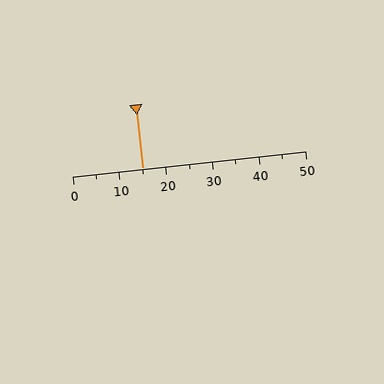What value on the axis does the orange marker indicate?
The marker indicates approximately 15.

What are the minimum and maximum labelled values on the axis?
The axis runs from 0 to 50.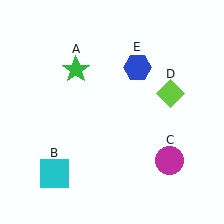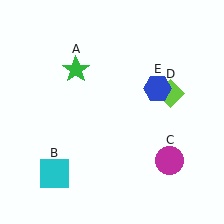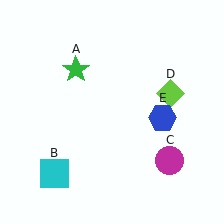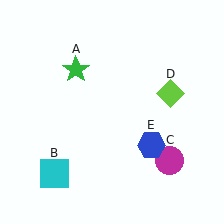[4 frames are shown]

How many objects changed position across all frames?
1 object changed position: blue hexagon (object E).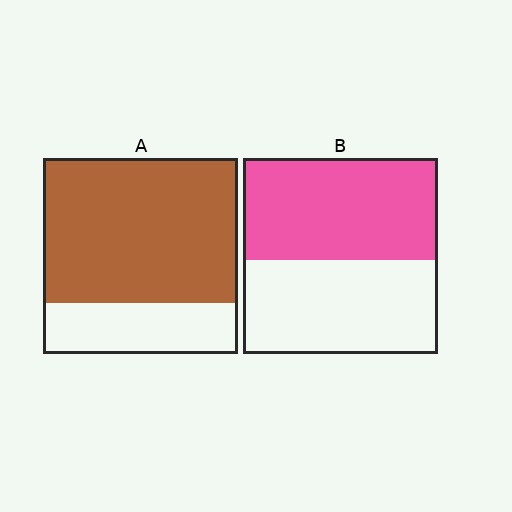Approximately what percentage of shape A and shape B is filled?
A is approximately 75% and B is approximately 50%.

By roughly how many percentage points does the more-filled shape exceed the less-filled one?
By roughly 20 percentage points (A over B).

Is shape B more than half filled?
Roughly half.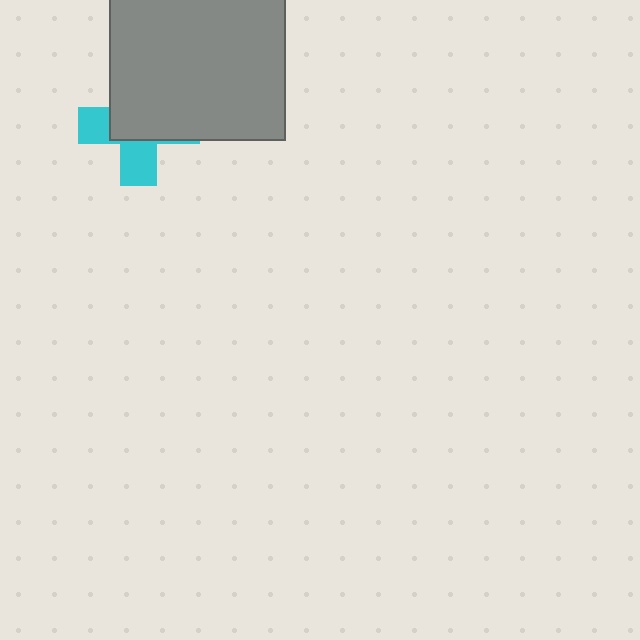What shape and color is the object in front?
The object in front is a gray square.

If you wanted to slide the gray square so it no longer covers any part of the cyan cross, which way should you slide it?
Slide it toward the upper-right — that is the most direct way to separate the two shapes.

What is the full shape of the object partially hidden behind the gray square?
The partially hidden object is a cyan cross.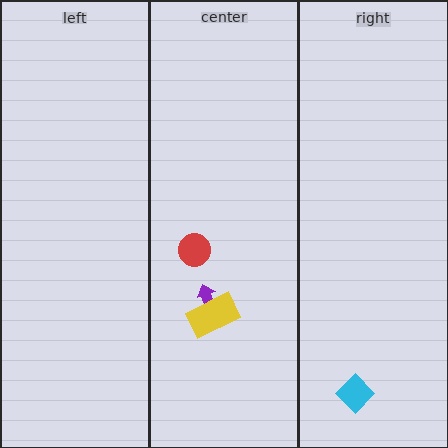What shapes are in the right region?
The cyan diamond.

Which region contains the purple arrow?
The center region.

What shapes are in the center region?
The red circle, the purple arrow, the yellow rectangle.